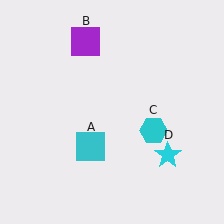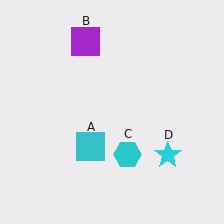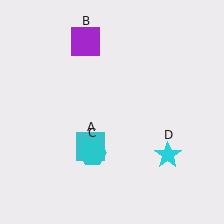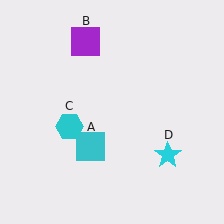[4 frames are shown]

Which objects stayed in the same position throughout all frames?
Cyan square (object A) and purple square (object B) and cyan star (object D) remained stationary.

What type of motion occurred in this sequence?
The cyan hexagon (object C) rotated clockwise around the center of the scene.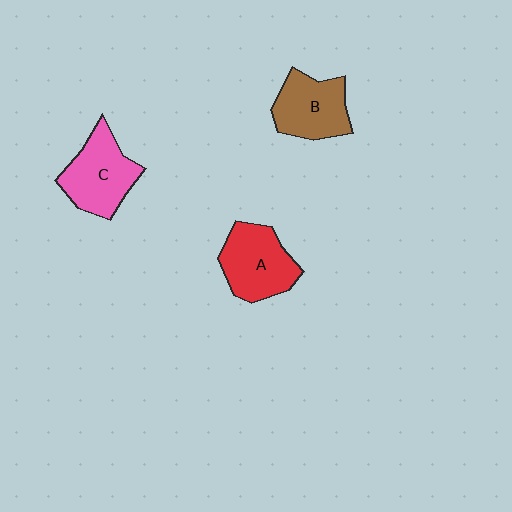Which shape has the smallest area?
Shape B (brown).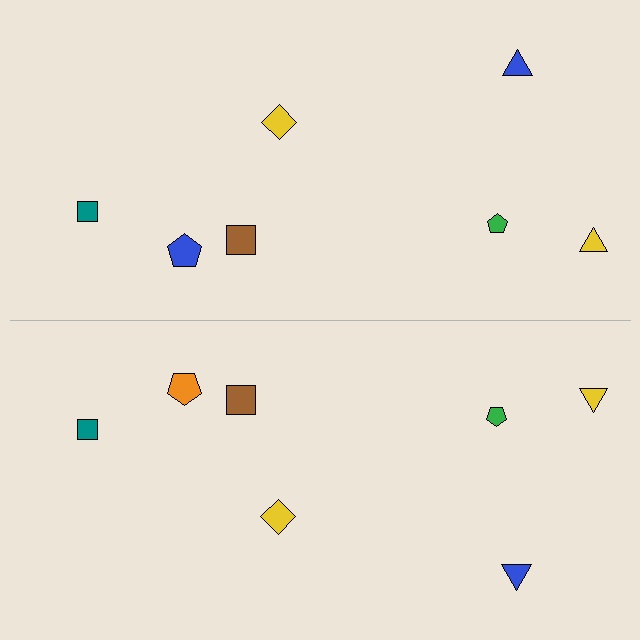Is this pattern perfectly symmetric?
No, the pattern is not perfectly symmetric. The orange pentagon on the bottom side breaks the symmetry — its mirror counterpart is blue.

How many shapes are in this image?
There are 14 shapes in this image.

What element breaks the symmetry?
The orange pentagon on the bottom side breaks the symmetry — its mirror counterpart is blue.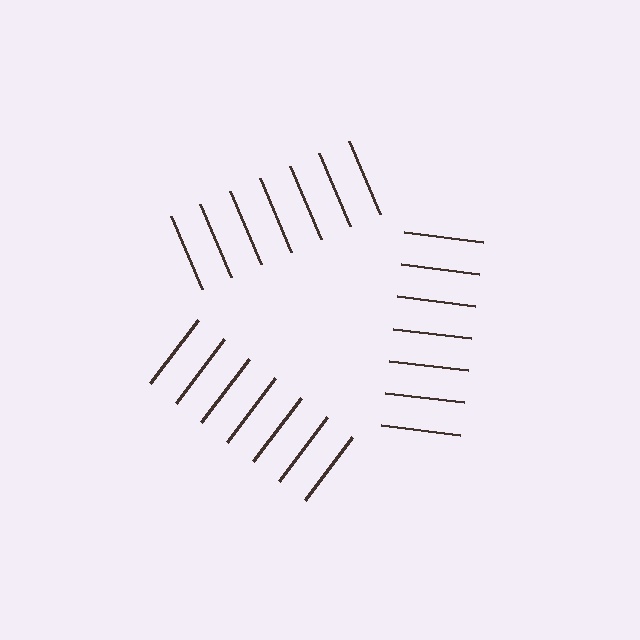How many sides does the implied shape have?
3 sides — the line-ends trace a triangle.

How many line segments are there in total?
21 — 7 along each of the 3 edges.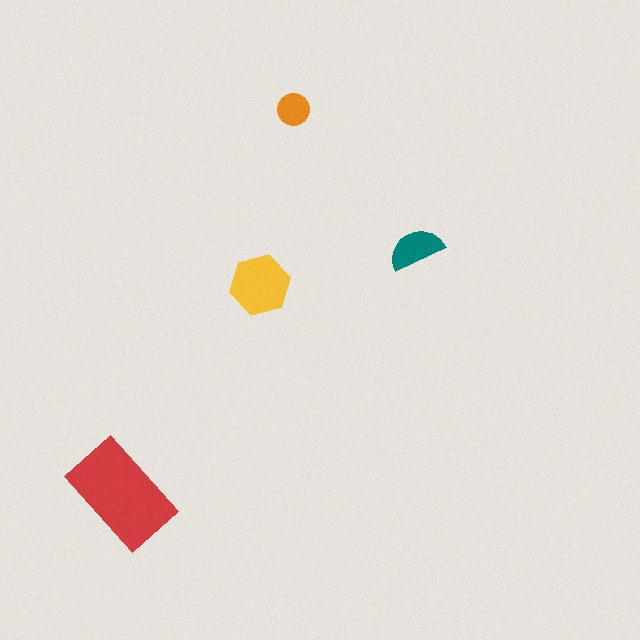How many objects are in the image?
There are 4 objects in the image.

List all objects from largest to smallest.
The red rectangle, the yellow hexagon, the teal semicircle, the orange circle.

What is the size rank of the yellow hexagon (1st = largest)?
2nd.